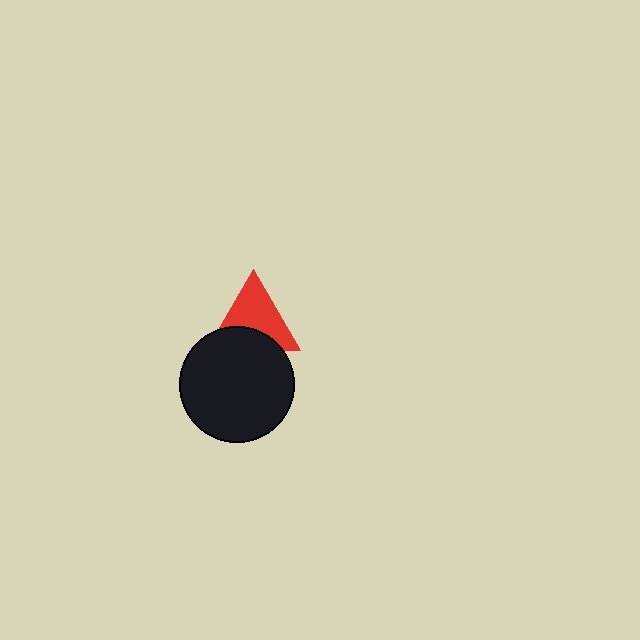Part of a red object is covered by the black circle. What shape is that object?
It is a triangle.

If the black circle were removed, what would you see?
You would see the complete red triangle.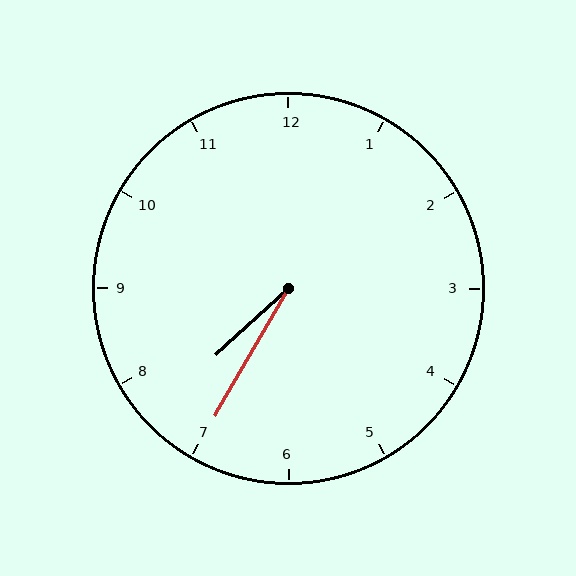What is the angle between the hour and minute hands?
Approximately 18 degrees.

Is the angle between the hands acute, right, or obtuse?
It is acute.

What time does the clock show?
7:35.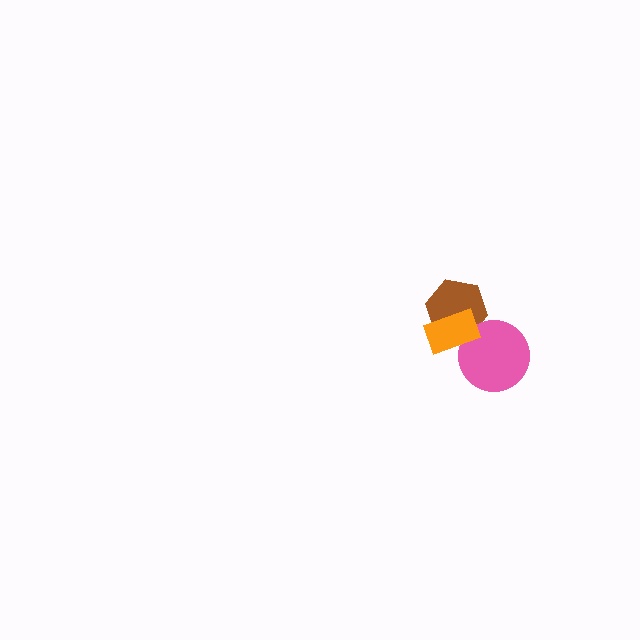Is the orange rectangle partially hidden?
No, no other shape covers it.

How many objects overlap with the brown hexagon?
2 objects overlap with the brown hexagon.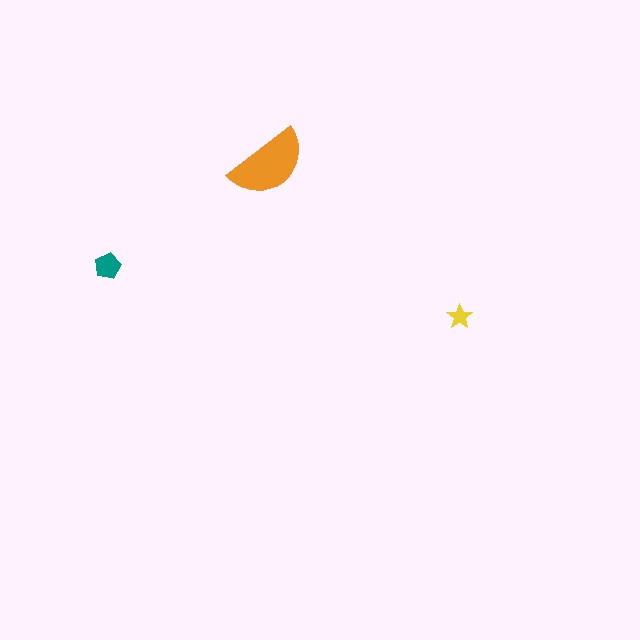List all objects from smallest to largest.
The yellow star, the teal pentagon, the orange semicircle.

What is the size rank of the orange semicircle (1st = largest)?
1st.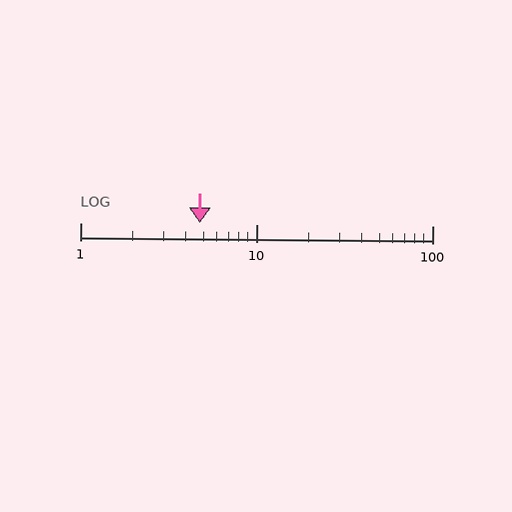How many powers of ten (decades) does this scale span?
The scale spans 2 decades, from 1 to 100.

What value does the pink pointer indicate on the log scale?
The pointer indicates approximately 4.8.